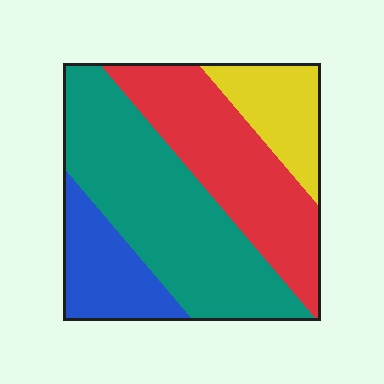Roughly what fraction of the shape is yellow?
Yellow covers about 15% of the shape.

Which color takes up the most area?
Teal, at roughly 40%.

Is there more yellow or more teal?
Teal.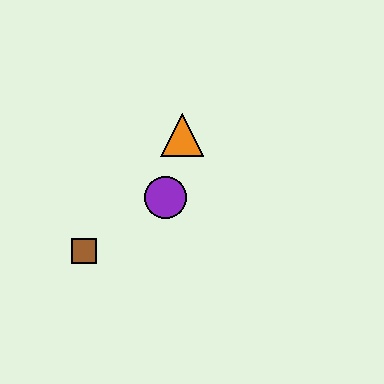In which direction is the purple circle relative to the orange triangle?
The purple circle is below the orange triangle.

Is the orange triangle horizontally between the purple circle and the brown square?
No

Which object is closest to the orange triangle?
The purple circle is closest to the orange triangle.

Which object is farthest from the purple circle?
The brown square is farthest from the purple circle.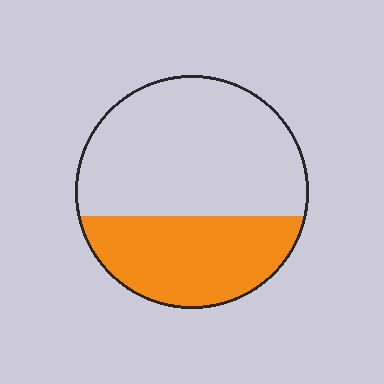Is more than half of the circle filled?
No.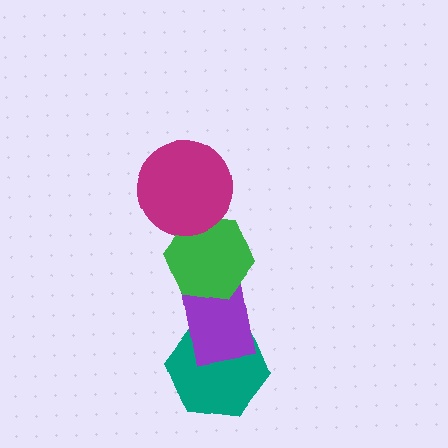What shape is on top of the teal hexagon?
The purple rectangle is on top of the teal hexagon.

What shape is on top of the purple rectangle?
The green hexagon is on top of the purple rectangle.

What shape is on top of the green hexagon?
The magenta circle is on top of the green hexagon.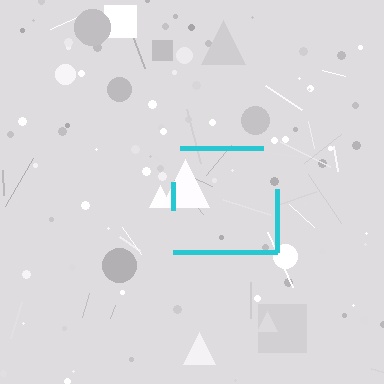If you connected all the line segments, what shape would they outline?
They would outline a square.